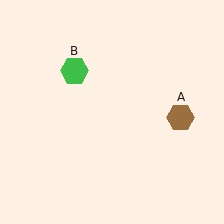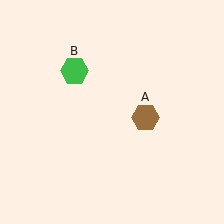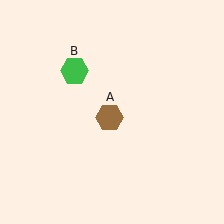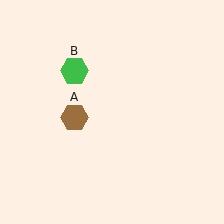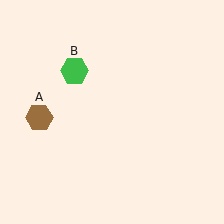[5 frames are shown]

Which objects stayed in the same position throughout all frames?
Green hexagon (object B) remained stationary.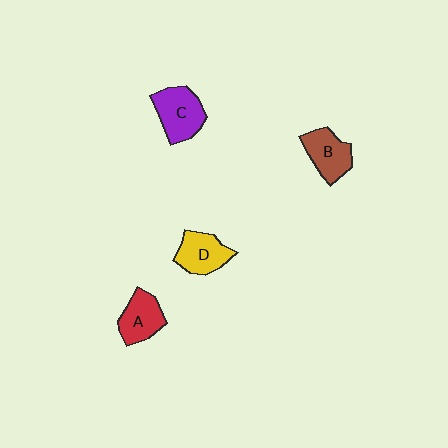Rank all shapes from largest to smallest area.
From largest to smallest: C (purple), B (brown), D (yellow), A (red).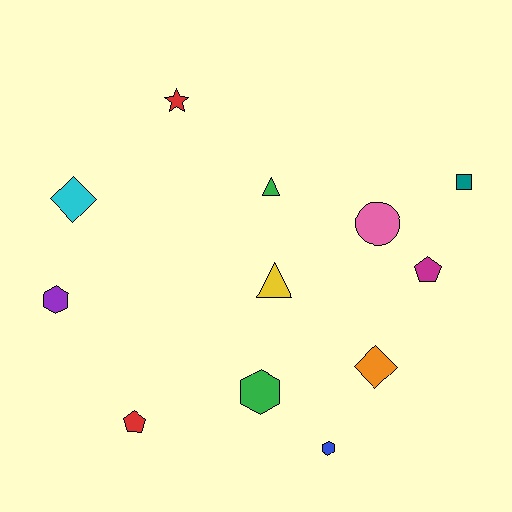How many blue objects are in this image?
There is 1 blue object.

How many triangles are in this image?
There are 2 triangles.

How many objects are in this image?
There are 12 objects.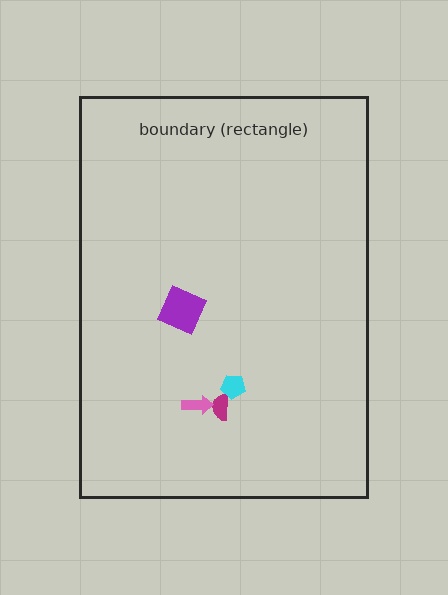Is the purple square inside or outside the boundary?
Inside.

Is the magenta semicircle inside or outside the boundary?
Inside.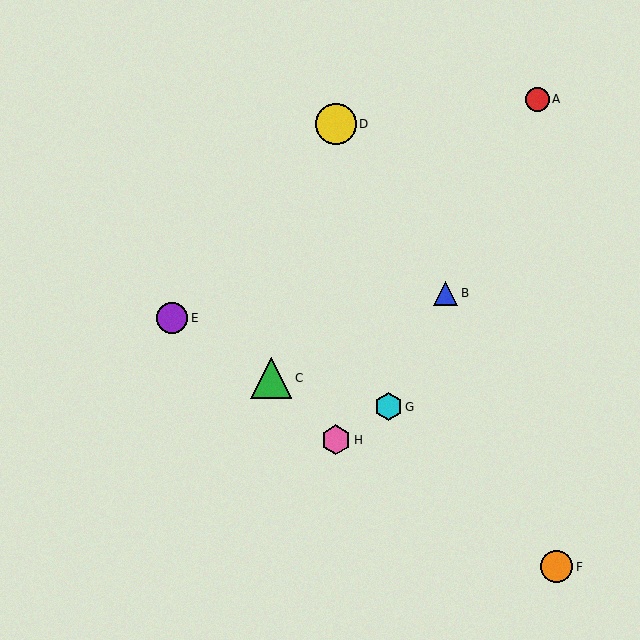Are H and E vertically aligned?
No, H is at x≈336 and E is at x≈172.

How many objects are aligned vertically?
2 objects (D, H) are aligned vertically.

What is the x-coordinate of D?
Object D is at x≈336.